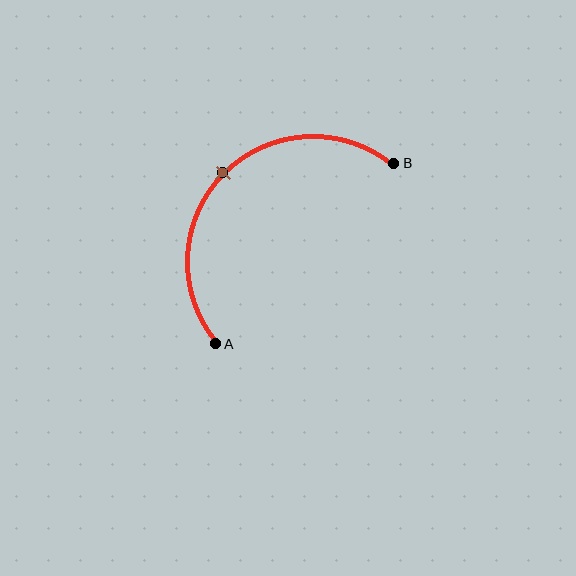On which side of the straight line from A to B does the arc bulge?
The arc bulges above and to the left of the straight line connecting A and B.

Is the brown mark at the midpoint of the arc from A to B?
Yes. The brown mark lies on the arc at equal arc-length from both A and B — it is the arc midpoint.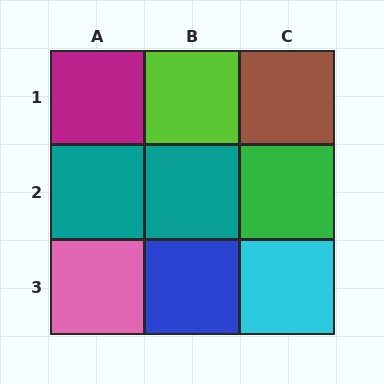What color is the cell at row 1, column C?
Brown.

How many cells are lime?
1 cell is lime.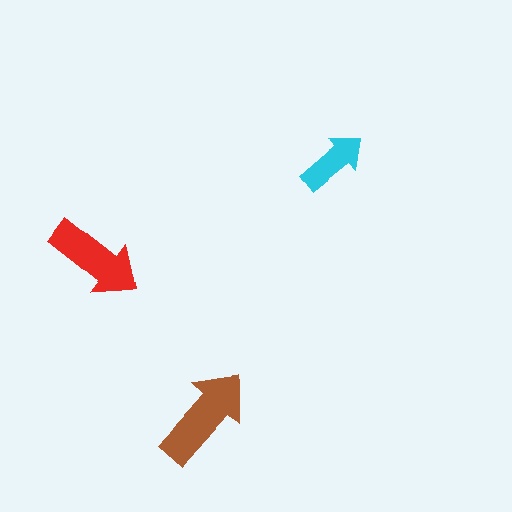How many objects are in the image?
There are 3 objects in the image.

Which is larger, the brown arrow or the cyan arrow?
The brown one.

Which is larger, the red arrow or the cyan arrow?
The red one.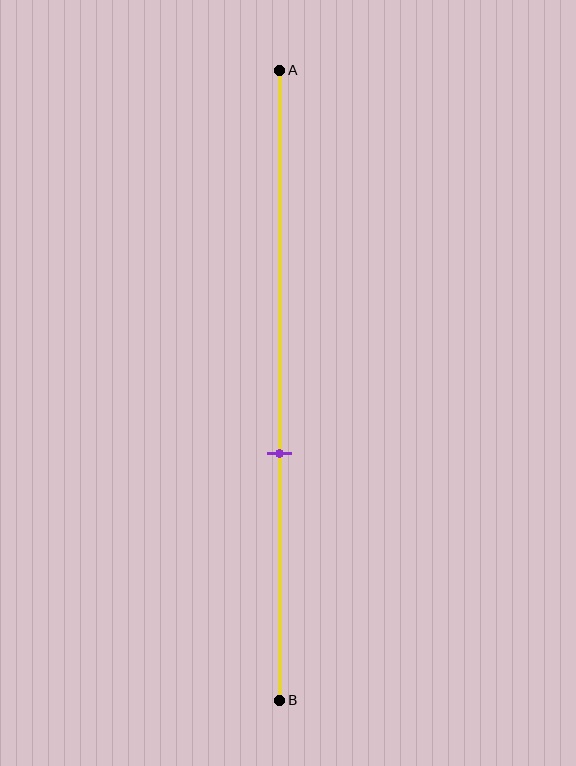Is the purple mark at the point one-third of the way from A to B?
No, the mark is at about 60% from A, not at the 33% one-third point.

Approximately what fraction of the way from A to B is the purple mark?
The purple mark is approximately 60% of the way from A to B.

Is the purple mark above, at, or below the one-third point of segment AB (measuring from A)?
The purple mark is below the one-third point of segment AB.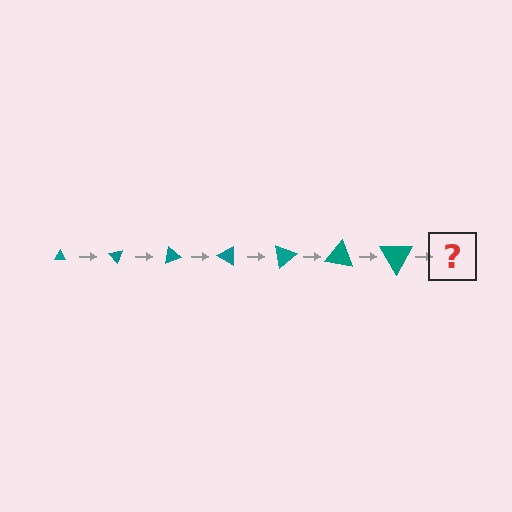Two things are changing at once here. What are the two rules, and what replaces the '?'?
The two rules are that the triangle grows larger each step and it rotates 50 degrees each step. The '?' should be a triangle, larger than the previous one and rotated 350 degrees from the start.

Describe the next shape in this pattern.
It should be a triangle, larger than the previous one and rotated 350 degrees from the start.